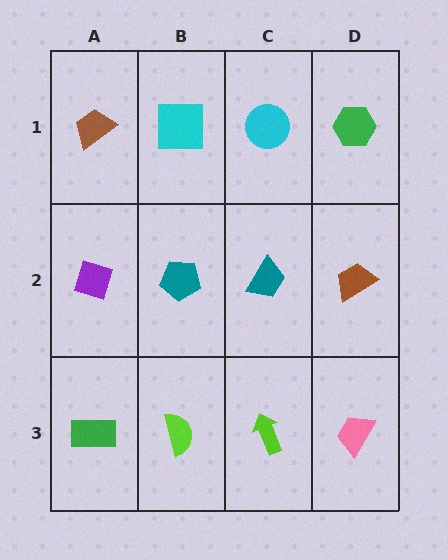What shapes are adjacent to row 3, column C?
A teal trapezoid (row 2, column C), a lime semicircle (row 3, column B), a pink trapezoid (row 3, column D).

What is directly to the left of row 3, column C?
A lime semicircle.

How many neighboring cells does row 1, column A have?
2.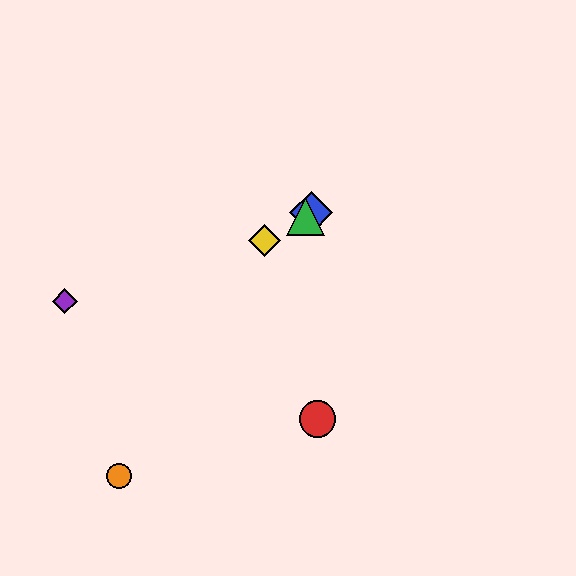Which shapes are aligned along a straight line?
The blue diamond, the green triangle, the yellow diamond are aligned along a straight line.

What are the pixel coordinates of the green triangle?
The green triangle is at (305, 216).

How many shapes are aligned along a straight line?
3 shapes (the blue diamond, the green triangle, the yellow diamond) are aligned along a straight line.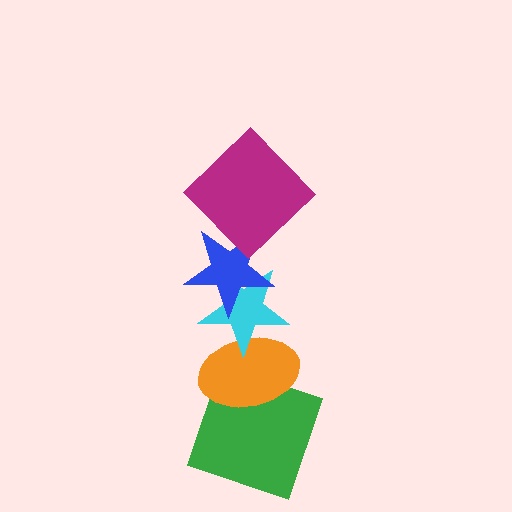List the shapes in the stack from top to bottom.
From top to bottom: the magenta diamond, the blue star, the cyan star, the orange ellipse, the green square.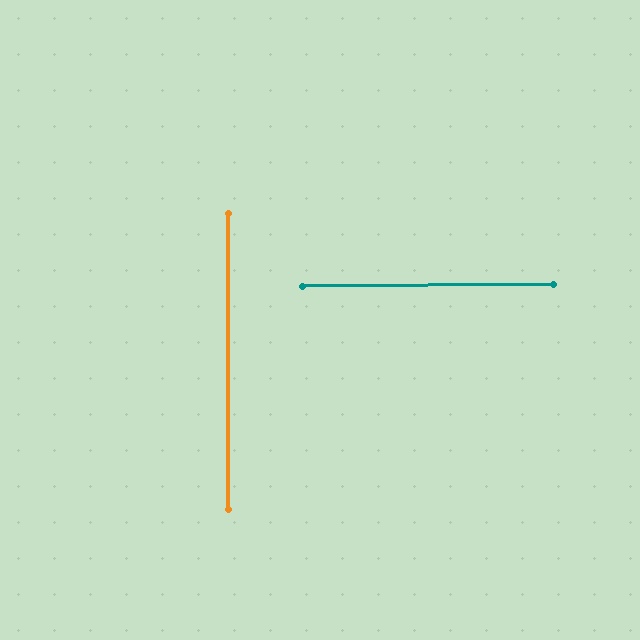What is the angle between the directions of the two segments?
Approximately 89 degrees.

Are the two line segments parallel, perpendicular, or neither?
Perpendicular — they meet at approximately 89°.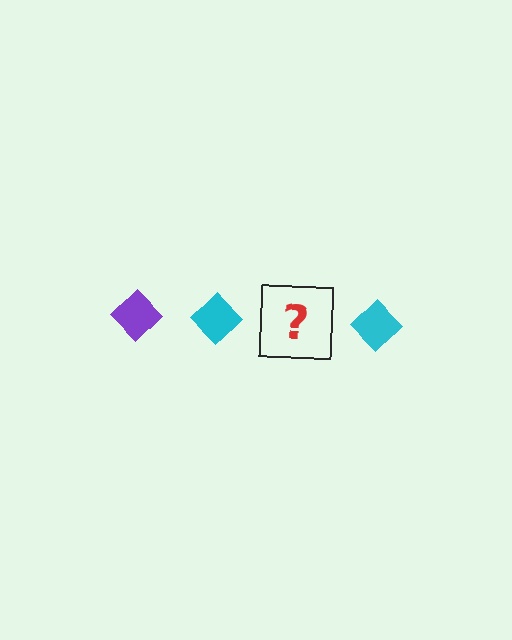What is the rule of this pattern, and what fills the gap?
The rule is that the pattern cycles through purple, cyan diamonds. The gap should be filled with a purple diamond.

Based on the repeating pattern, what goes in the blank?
The blank should be a purple diamond.